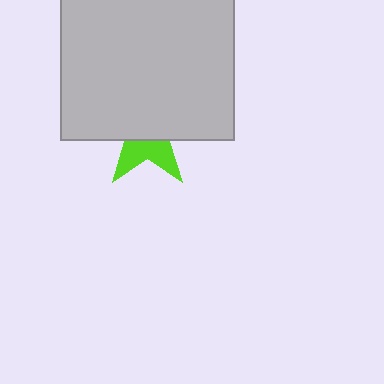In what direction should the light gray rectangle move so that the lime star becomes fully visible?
The light gray rectangle should move up. That is the shortest direction to clear the overlap and leave the lime star fully visible.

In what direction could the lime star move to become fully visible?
The lime star could move down. That would shift it out from behind the light gray rectangle entirely.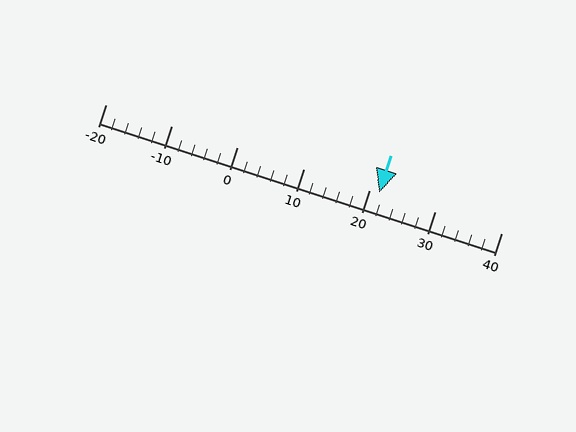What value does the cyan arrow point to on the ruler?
The cyan arrow points to approximately 21.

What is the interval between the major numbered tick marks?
The major tick marks are spaced 10 units apart.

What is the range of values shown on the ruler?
The ruler shows values from -20 to 40.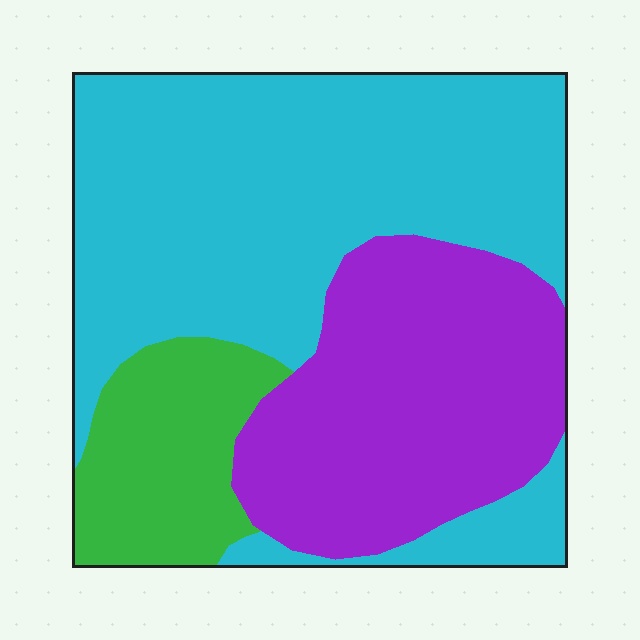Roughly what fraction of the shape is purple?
Purple covers roughly 30% of the shape.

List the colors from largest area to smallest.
From largest to smallest: cyan, purple, green.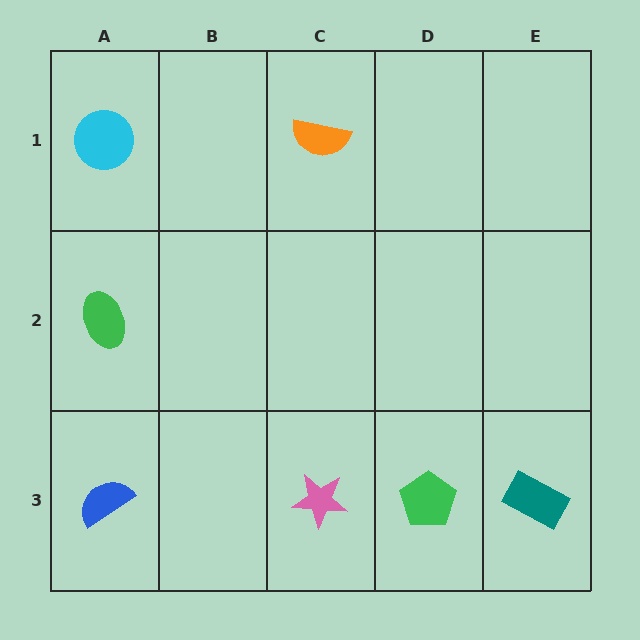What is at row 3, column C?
A pink star.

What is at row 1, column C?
An orange semicircle.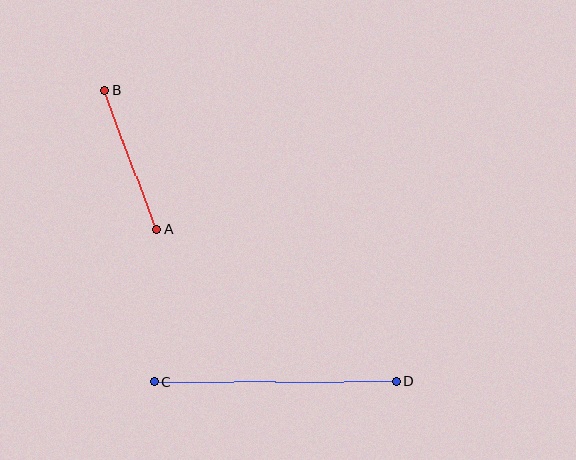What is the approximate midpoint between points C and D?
The midpoint is at approximately (276, 382) pixels.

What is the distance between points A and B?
The distance is approximately 149 pixels.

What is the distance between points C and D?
The distance is approximately 242 pixels.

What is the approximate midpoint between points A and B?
The midpoint is at approximately (131, 159) pixels.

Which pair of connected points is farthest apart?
Points C and D are farthest apart.